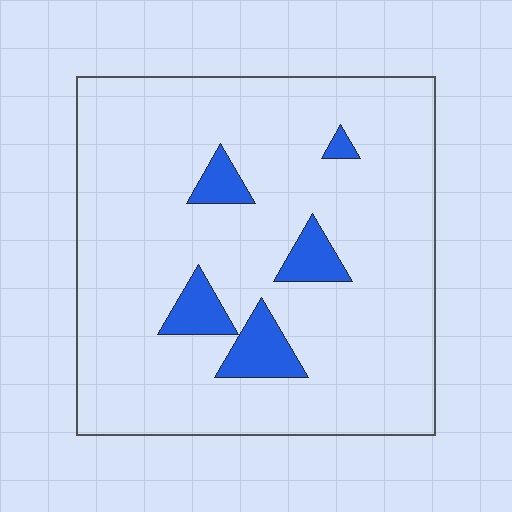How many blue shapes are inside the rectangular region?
5.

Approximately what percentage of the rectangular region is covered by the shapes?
Approximately 10%.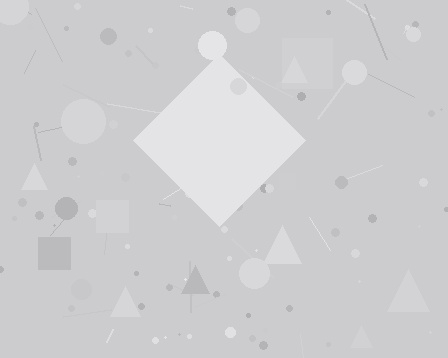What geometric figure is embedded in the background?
A diamond is embedded in the background.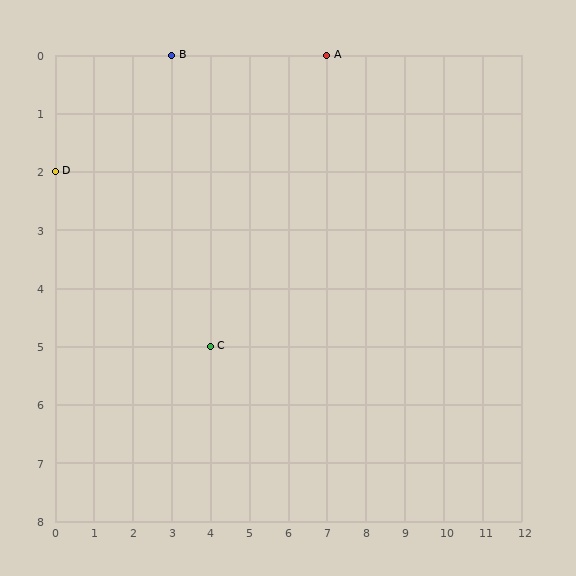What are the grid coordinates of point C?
Point C is at grid coordinates (4, 5).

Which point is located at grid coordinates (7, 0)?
Point A is at (7, 0).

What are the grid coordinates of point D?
Point D is at grid coordinates (0, 2).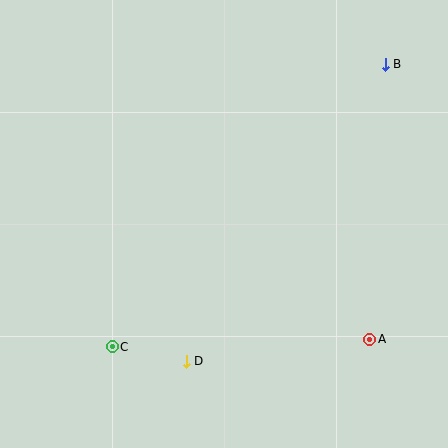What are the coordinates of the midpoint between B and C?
The midpoint between B and C is at (249, 205).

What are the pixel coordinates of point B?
Point B is at (385, 64).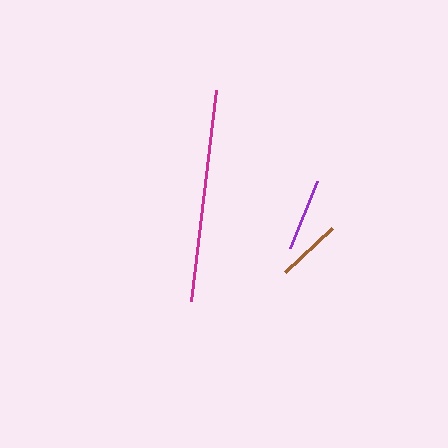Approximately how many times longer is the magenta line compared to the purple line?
The magenta line is approximately 3.0 times the length of the purple line.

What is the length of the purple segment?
The purple segment is approximately 72 pixels long.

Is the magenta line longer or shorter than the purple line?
The magenta line is longer than the purple line.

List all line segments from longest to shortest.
From longest to shortest: magenta, purple, brown.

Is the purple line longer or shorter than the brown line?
The purple line is longer than the brown line.